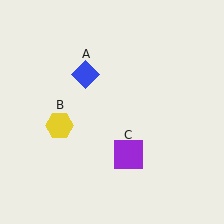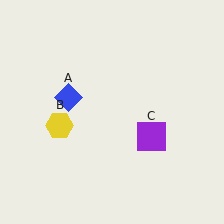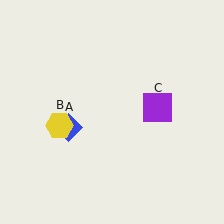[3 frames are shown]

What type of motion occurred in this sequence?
The blue diamond (object A), purple square (object C) rotated counterclockwise around the center of the scene.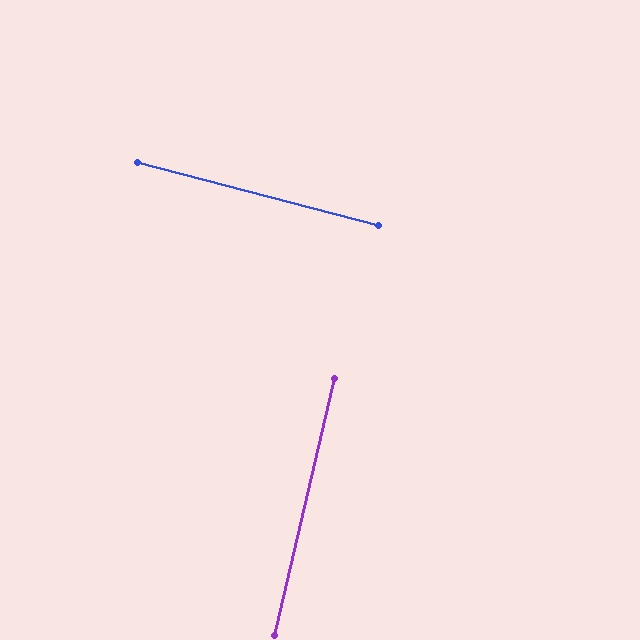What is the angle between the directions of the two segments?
Approximately 88 degrees.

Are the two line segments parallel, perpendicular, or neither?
Perpendicular — they meet at approximately 88°.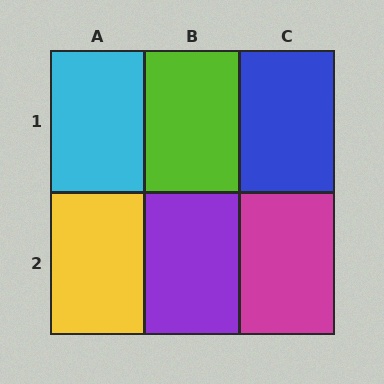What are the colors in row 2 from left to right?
Yellow, purple, magenta.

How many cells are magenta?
1 cell is magenta.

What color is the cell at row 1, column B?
Lime.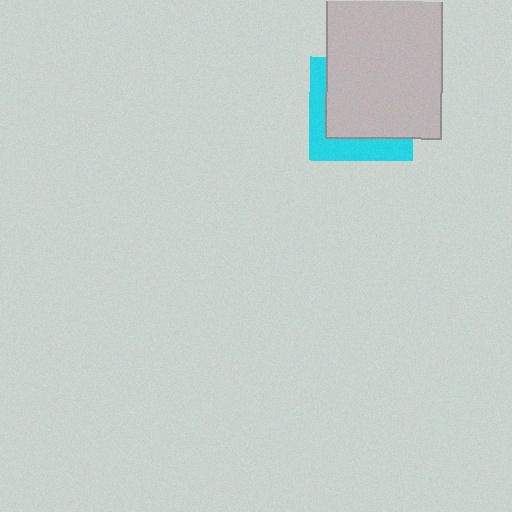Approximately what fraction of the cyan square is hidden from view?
Roughly 67% of the cyan square is hidden behind the light gray rectangle.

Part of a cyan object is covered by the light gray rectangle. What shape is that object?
It is a square.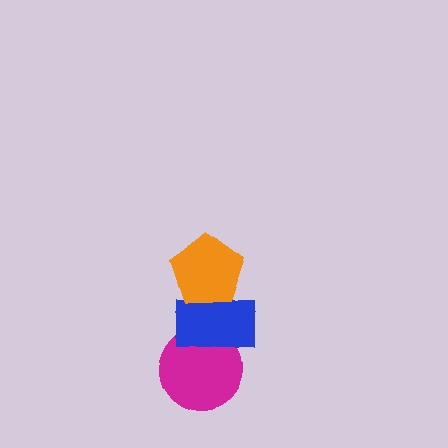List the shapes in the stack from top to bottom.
From top to bottom: the orange pentagon, the blue rectangle, the magenta circle.